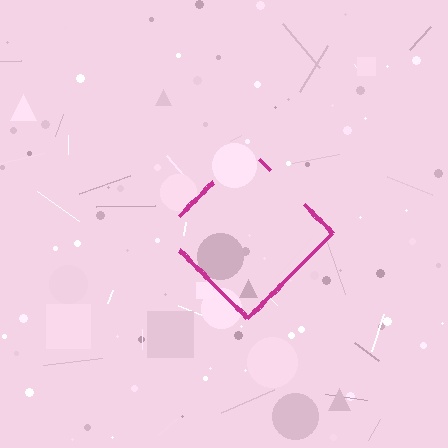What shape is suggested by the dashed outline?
The dashed outline suggests a diamond.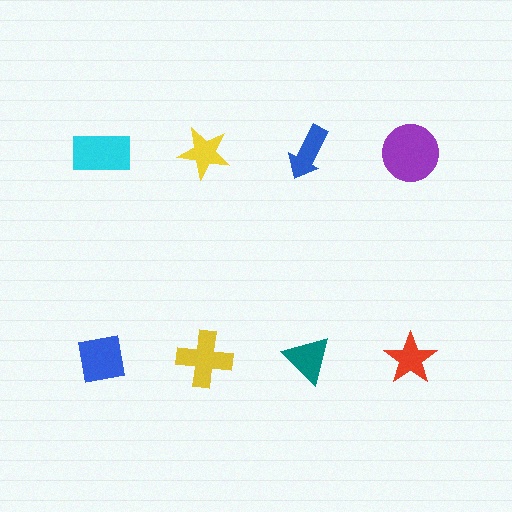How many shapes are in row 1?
4 shapes.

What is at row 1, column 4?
A purple circle.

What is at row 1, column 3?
A blue arrow.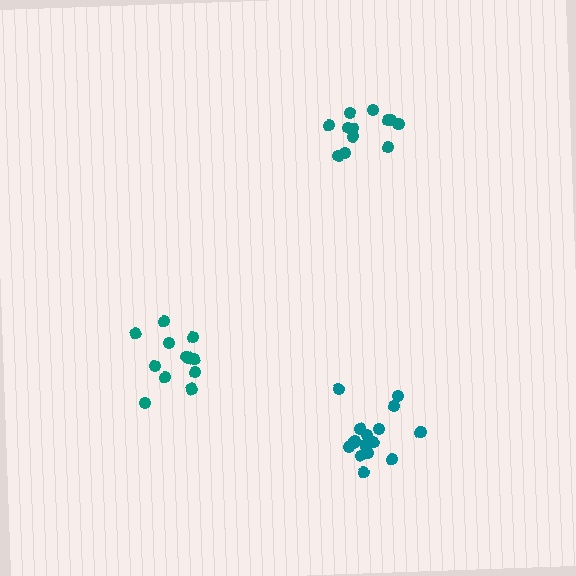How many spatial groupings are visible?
There are 3 spatial groupings.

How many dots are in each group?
Group 1: 12 dots, Group 2: 12 dots, Group 3: 16 dots (40 total).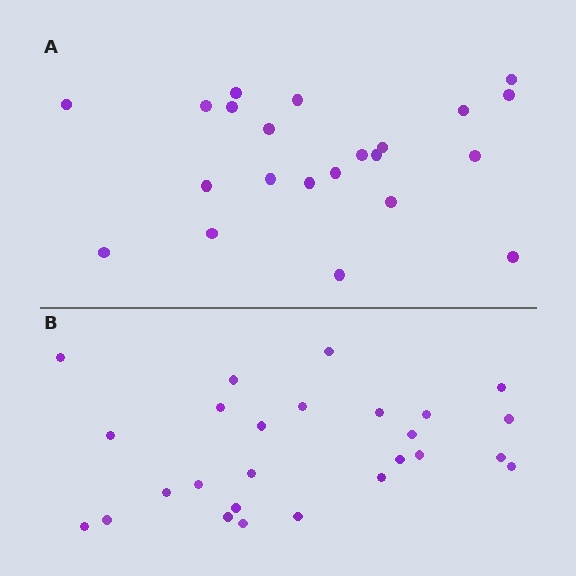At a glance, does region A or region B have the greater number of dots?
Region B (the bottom region) has more dots.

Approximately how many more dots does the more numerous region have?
Region B has about 4 more dots than region A.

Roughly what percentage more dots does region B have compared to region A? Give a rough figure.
About 20% more.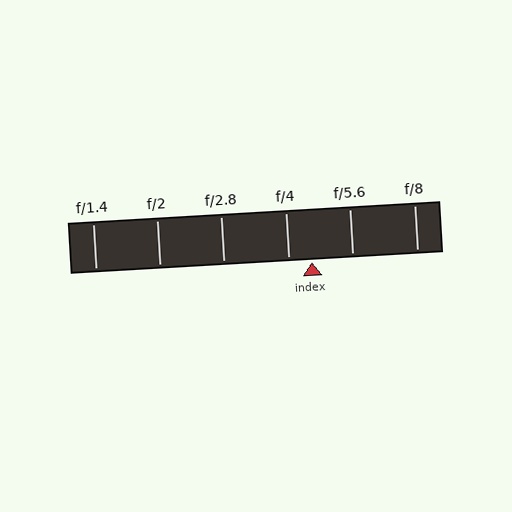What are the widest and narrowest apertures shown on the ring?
The widest aperture shown is f/1.4 and the narrowest is f/8.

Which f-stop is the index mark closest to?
The index mark is closest to f/4.